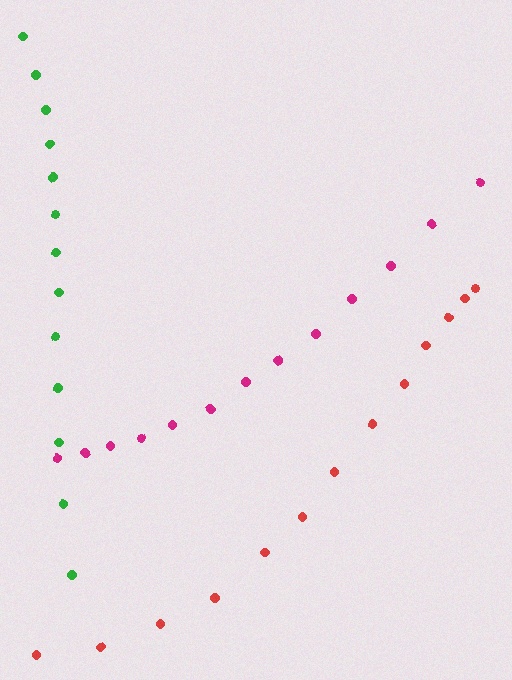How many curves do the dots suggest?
There are 3 distinct paths.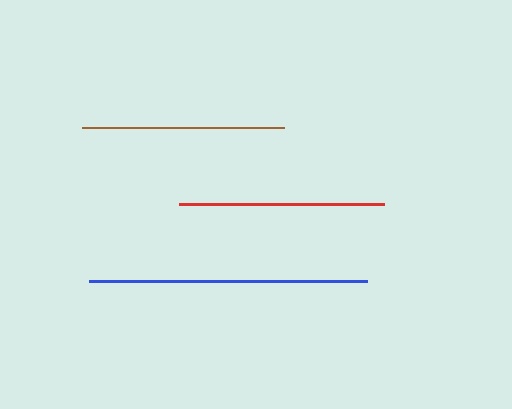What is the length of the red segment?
The red segment is approximately 205 pixels long.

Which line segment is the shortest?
The brown line is the shortest at approximately 202 pixels.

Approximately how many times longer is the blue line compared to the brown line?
The blue line is approximately 1.4 times the length of the brown line.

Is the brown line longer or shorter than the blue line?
The blue line is longer than the brown line.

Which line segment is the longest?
The blue line is the longest at approximately 278 pixels.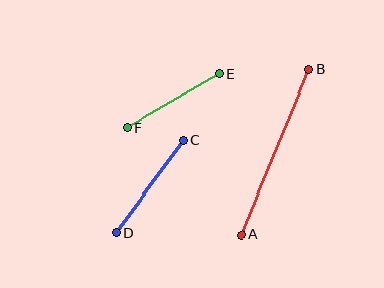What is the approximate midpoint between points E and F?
The midpoint is at approximately (173, 101) pixels.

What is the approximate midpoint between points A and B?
The midpoint is at approximately (275, 152) pixels.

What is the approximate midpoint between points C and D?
The midpoint is at approximately (150, 186) pixels.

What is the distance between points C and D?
The distance is approximately 114 pixels.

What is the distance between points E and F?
The distance is approximately 107 pixels.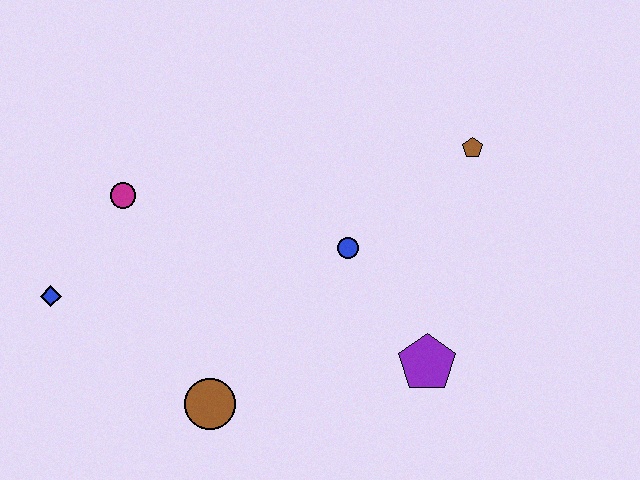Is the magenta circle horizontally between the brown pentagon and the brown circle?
No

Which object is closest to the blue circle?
The purple pentagon is closest to the blue circle.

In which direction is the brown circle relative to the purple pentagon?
The brown circle is to the left of the purple pentagon.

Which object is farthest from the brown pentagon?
The blue diamond is farthest from the brown pentagon.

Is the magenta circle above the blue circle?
Yes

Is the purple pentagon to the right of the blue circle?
Yes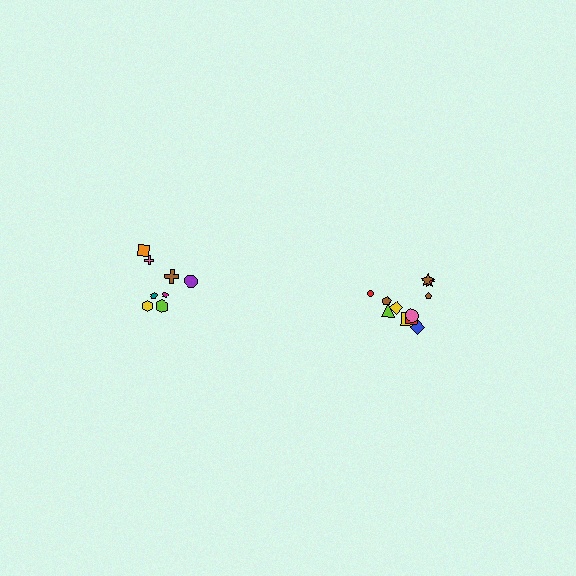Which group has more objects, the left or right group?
The right group.